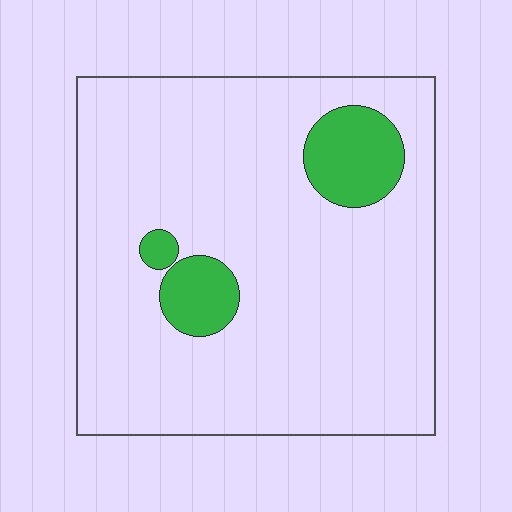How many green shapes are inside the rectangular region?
3.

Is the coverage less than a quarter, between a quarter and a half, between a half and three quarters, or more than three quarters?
Less than a quarter.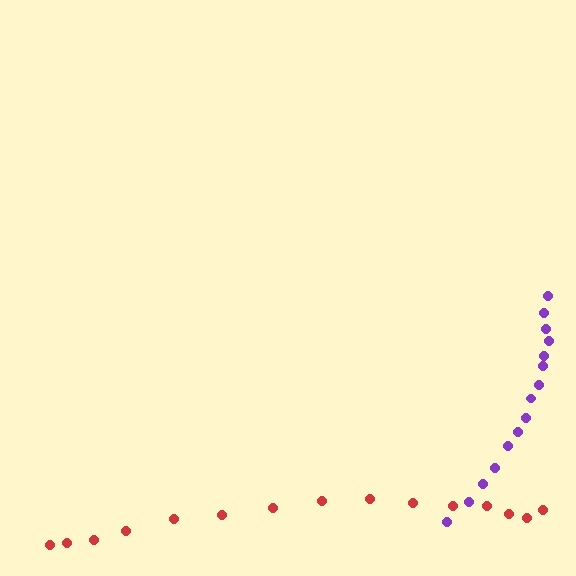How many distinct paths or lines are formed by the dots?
There are 2 distinct paths.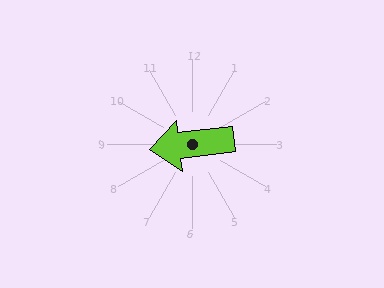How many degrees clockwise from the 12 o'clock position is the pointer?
Approximately 263 degrees.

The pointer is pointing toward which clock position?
Roughly 9 o'clock.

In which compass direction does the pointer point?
West.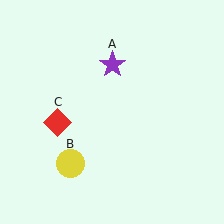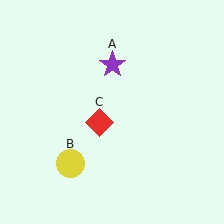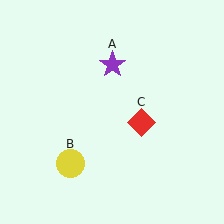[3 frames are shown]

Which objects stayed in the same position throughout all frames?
Purple star (object A) and yellow circle (object B) remained stationary.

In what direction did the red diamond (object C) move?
The red diamond (object C) moved right.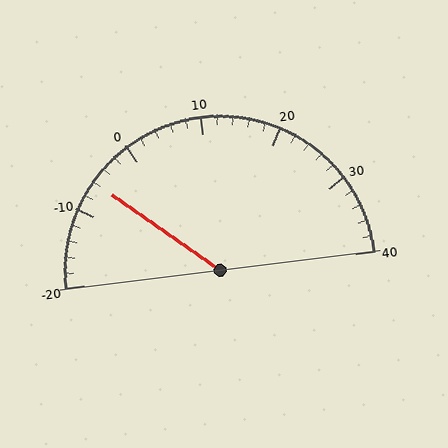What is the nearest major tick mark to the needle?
The nearest major tick mark is -10.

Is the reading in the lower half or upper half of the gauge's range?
The reading is in the lower half of the range (-20 to 40).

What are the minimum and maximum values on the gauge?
The gauge ranges from -20 to 40.